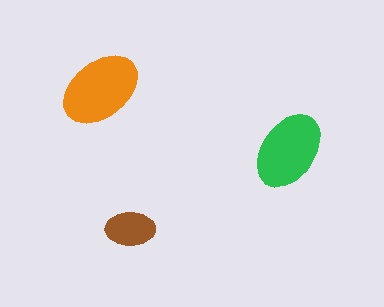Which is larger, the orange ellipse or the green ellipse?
The orange one.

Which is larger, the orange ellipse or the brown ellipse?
The orange one.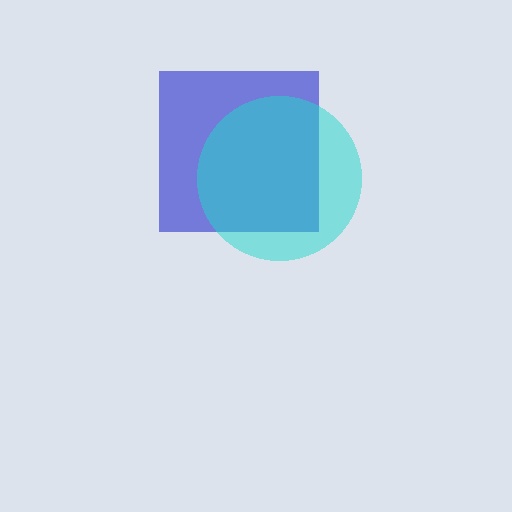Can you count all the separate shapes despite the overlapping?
Yes, there are 2 separate shapes.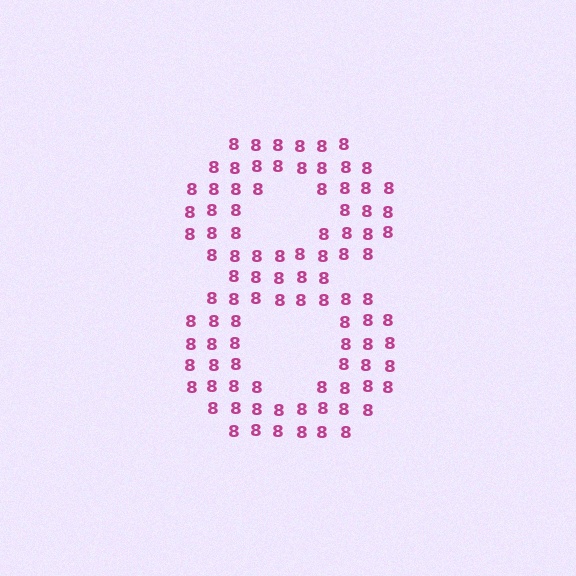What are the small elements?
The small elements are digit 8's.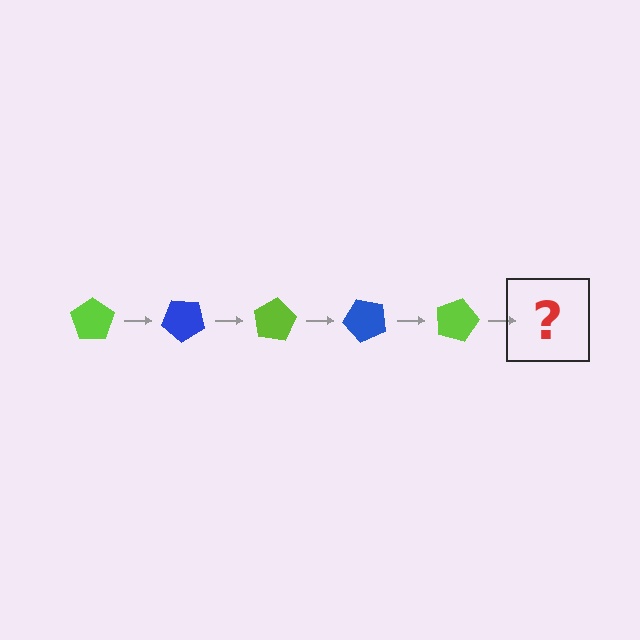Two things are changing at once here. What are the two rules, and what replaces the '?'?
The two rules are that it rotates 40 degrees each step and the color cycles through lime and blue. The '?' should be a blue pentagon, rotated 200 degrees from the start.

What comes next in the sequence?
The next element should be a blue pentagon, rotated 200 degrees from the start.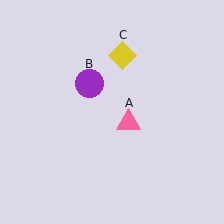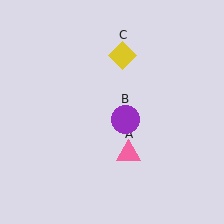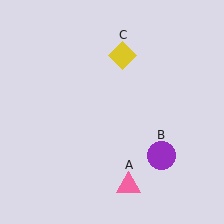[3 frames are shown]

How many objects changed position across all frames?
2 objects changed position: pink triangle (object A), purple circle (object B).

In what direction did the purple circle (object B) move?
The purple circle (object B) moved down and to the right.